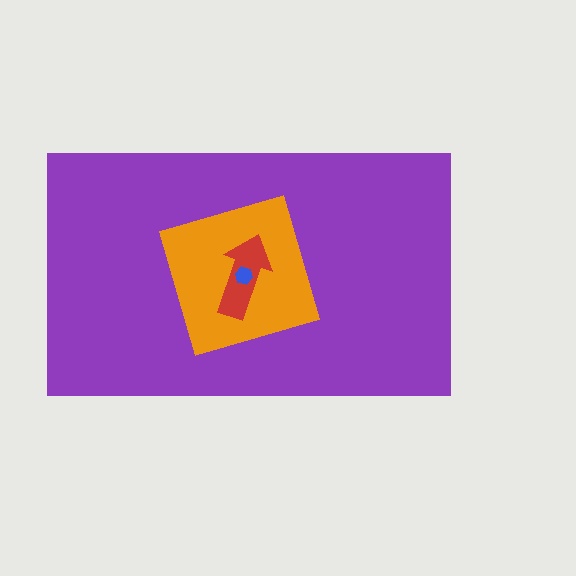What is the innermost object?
The blue hexagon.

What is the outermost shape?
The purple rectangle.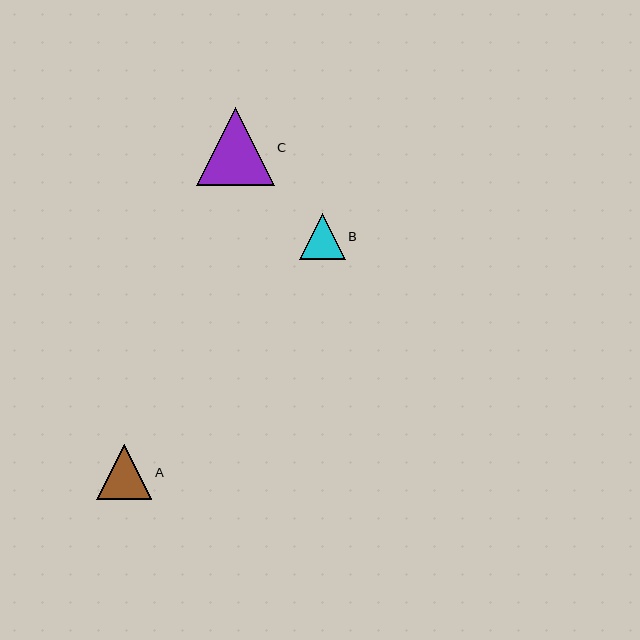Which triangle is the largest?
Triangle C is the largest with a size of approximately 78 pixels.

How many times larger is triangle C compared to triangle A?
Triangle C is approximately 1.4 times the size of triangle A.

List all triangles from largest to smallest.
From largest to smallest: C, A, B.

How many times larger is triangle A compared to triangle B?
Triangle A is approximately 1.2 times the size of triangle B.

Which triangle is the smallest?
Triangle B is the smallest with a size of approximately 46 pixels.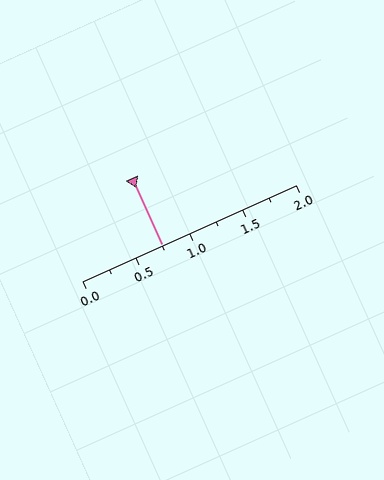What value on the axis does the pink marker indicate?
The marker indicates approximately 0.75.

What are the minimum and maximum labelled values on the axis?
The axis runs from 0.0 to 2.0.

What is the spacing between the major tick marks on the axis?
The major ticks are spaced 0.5 apart.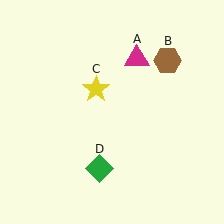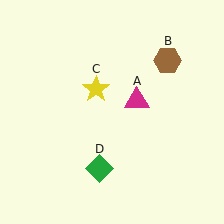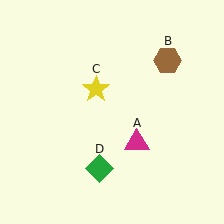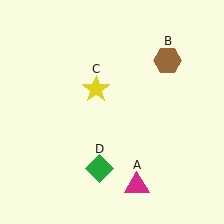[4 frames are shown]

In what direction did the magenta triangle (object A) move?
The magenta triangle (object A) moved down.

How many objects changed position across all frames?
1 object changed position: magenta triangle (object A).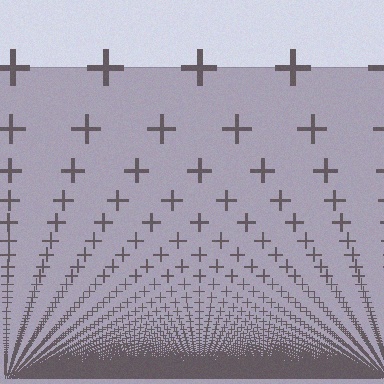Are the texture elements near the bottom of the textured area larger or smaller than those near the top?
Smaller. The gradient is inverted — elements near the bottom are smaller and denser.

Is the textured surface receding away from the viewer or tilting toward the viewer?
The surface appears to tilt toward the viewer. Texture elements get larger and sparser toward the top.